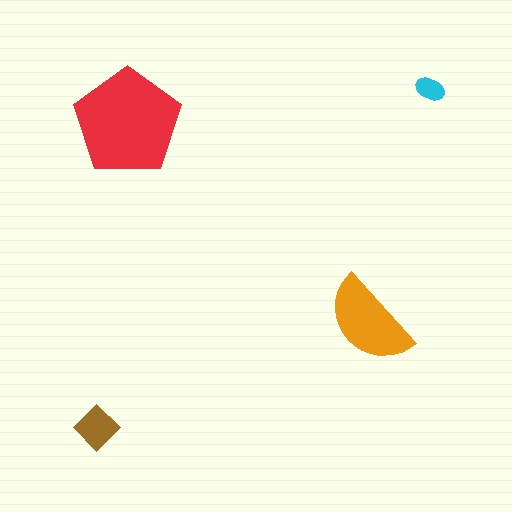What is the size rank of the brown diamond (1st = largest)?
3rd.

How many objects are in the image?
There are 4 objects in the image.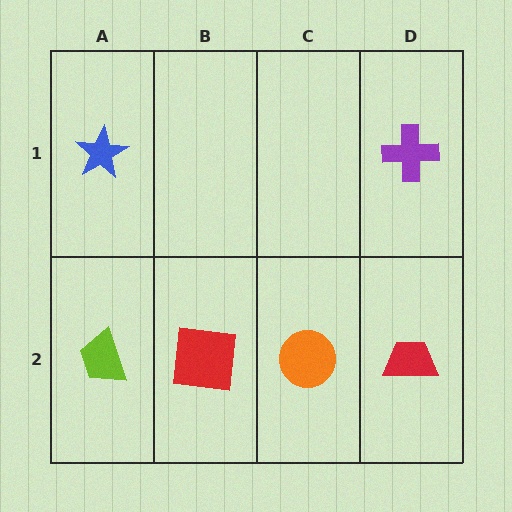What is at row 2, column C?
An orange circle.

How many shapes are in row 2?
4 shapes.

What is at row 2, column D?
A red trapezoid.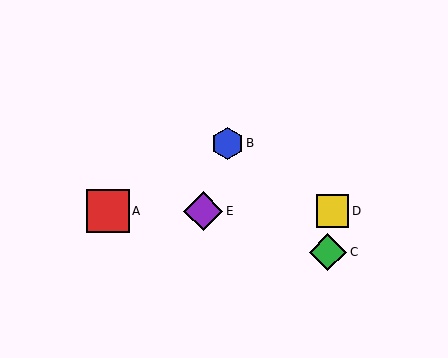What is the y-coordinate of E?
Object E is at y≈211.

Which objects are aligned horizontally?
Objects A, D, E are aligned horizontally.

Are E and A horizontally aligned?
Yes, both are at y≈211.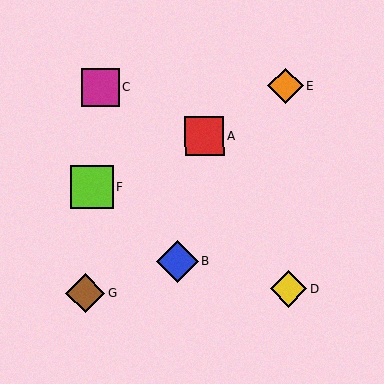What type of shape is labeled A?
Shape A is a red square.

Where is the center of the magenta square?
The center of the magenta square is at (100, 87).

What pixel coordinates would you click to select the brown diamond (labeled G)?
Click at (85, 293) to select the brown diamond G.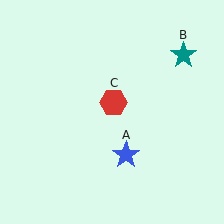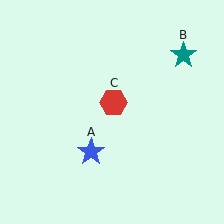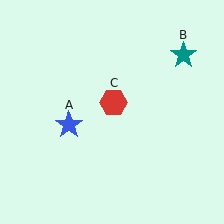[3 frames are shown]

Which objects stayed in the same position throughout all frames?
Teal star (object B) and red hexagon (object C) remained stationary.